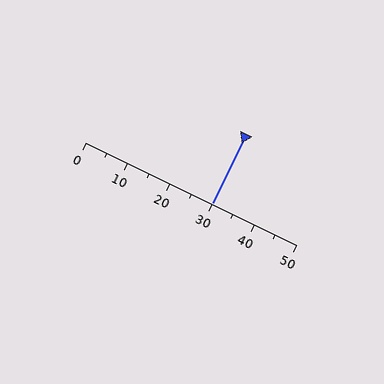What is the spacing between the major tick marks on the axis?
The major ticks are spaced 10 apart.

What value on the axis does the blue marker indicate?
The marker indicates approximately 30.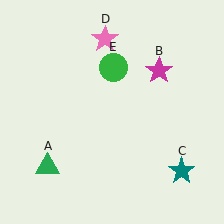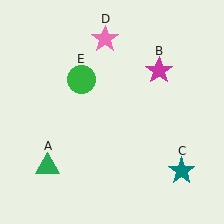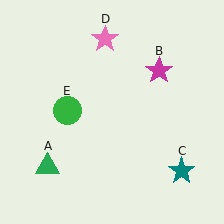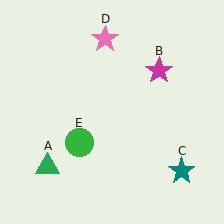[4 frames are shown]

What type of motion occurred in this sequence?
The green circle (object E) rotated counterclockwise around the center of the scene.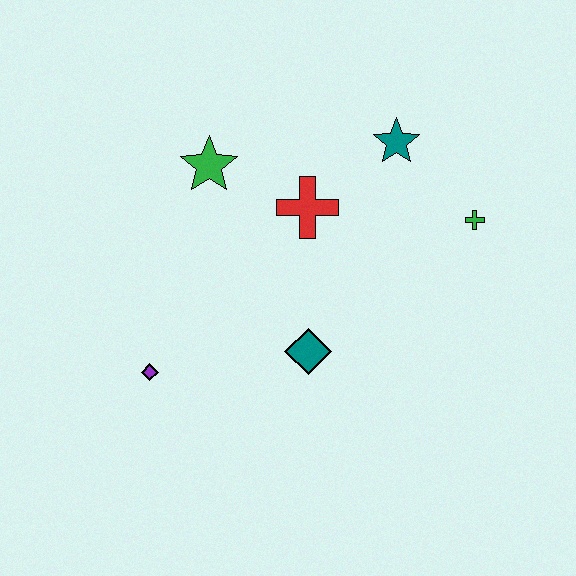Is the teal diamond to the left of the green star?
No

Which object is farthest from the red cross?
The purple diamond is farthest from the red cross.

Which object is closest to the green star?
The red cross is closest to the green star.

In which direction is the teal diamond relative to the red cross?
The teal diamond is below the red cross.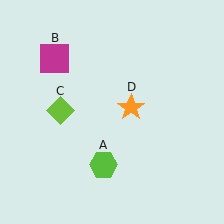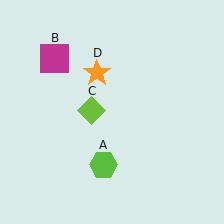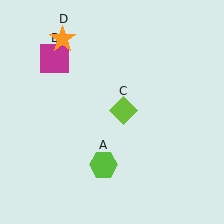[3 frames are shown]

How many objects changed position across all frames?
2 objects changed position: lime diamond (object C), orange star (object D).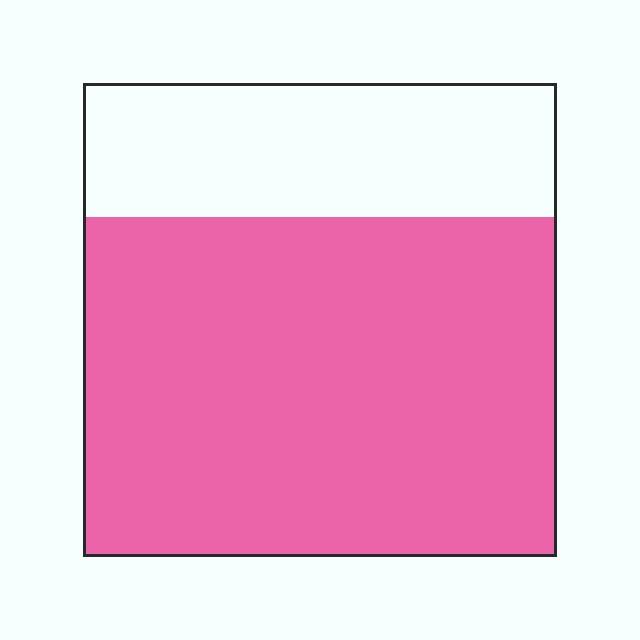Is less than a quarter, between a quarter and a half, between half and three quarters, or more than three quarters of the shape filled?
Between half and three quarters.